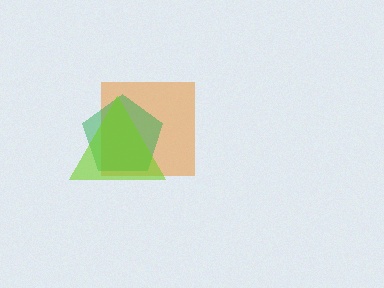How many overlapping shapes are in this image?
There are 3 overlapping shapes in the image.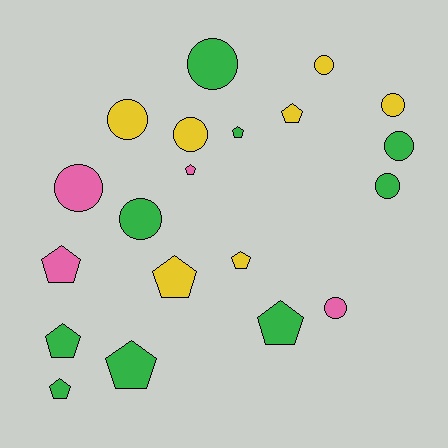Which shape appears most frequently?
Circle, with 10 objects.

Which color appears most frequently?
Green, with 9 objects.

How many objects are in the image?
There are 20 objects.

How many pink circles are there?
There are 2 pink circles.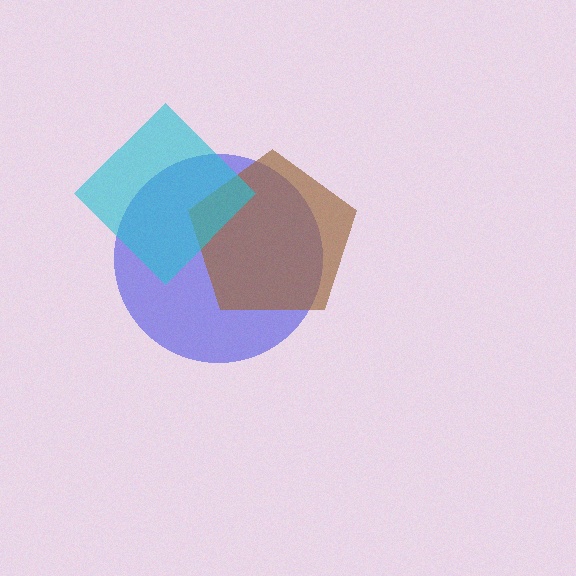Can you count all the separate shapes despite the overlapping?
Yes, there are 3 separate shapes.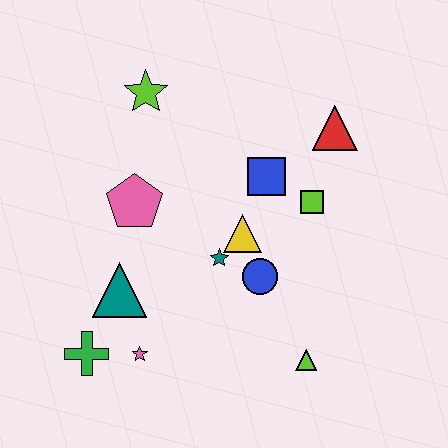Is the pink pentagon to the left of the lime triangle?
Yes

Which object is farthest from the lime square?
The green cross is farthest from the lime square.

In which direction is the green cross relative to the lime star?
The green cross is below the lime star.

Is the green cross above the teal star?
No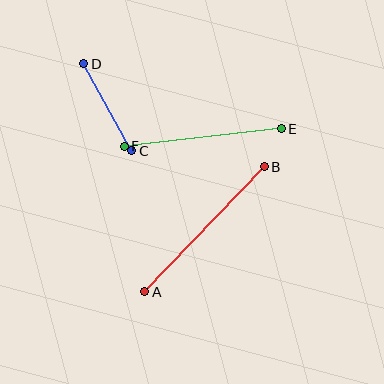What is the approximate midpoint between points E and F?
The midpoint is at approximately (203, 137) pixels.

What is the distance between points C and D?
The distance is approximately 100 pixels.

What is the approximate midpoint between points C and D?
The midpoint is at approximately (108, 107) pixels.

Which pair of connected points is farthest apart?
Points A and B are farthest apart.